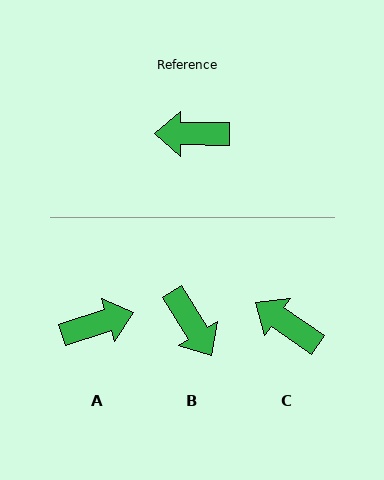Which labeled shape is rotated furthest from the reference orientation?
A, about 162 degrees away.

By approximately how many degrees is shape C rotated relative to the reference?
Approximately 34 degrees clockwise.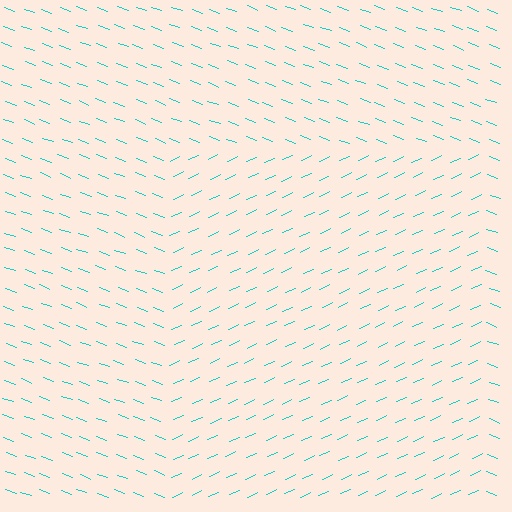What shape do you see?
I see a rectangle.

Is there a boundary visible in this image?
Yes, there is a texture boundary formed by a change in line orientation.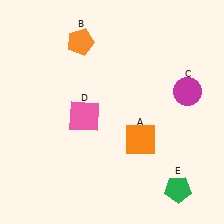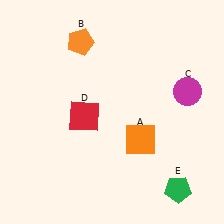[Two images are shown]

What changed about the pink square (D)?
In Image 1, D is pink. In Image 2, it changed to red.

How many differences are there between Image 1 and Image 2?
There is 1 difference between the two images.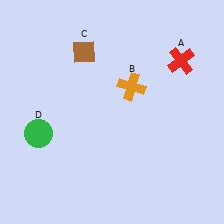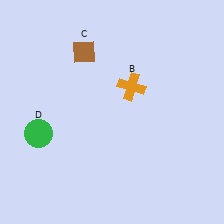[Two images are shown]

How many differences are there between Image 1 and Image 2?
There is 1 difference between the two images.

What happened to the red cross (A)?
The red cross (A) was removed in Image 2. It was in the top-right area of Image 1.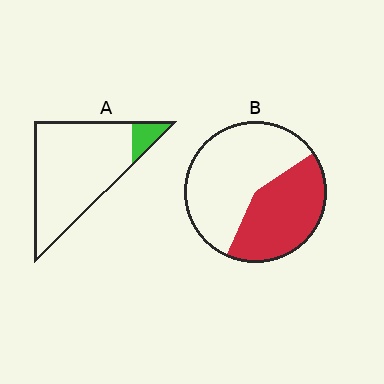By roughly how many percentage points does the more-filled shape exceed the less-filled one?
By roughly 30 percentage points (B over A).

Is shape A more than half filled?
No.